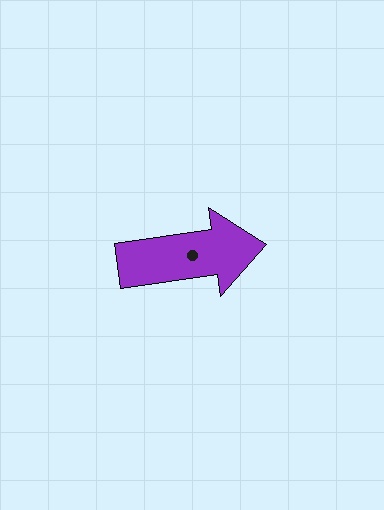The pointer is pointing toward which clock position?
Roughly 3 o'clock.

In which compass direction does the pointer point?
East.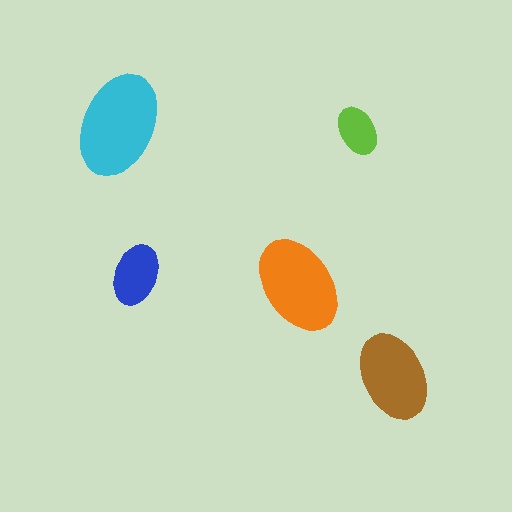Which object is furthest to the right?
The brown ellipse is rightmost.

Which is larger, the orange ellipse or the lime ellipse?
The orange one.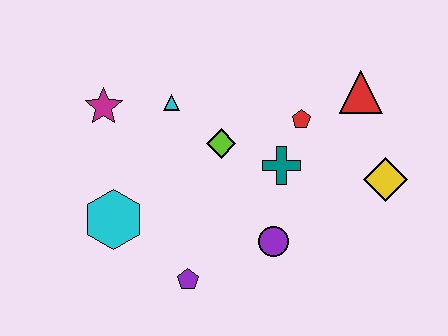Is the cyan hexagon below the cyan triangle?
Yes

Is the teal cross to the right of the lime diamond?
Yes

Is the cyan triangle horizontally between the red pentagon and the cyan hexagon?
Yes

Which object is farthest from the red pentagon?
The cyan hexagon is farthest from the red pentagon.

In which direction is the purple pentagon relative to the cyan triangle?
The purple pentagon is below the cyan triangle.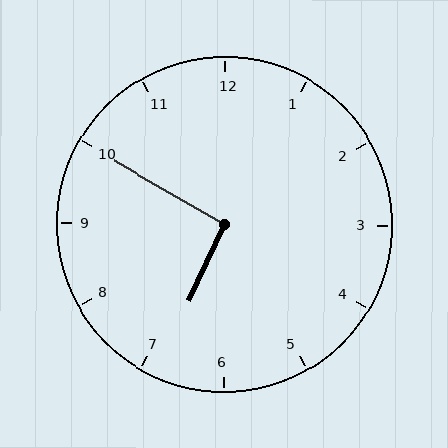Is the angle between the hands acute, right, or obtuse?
It is right.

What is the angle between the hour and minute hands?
Approximately 95 degrees.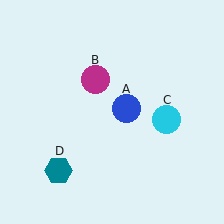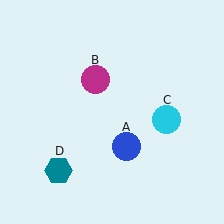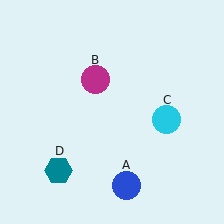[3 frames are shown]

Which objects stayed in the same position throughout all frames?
Magenta circle (object B) and cyan circle (object C) and teal hexagon (object D) remained stationary.